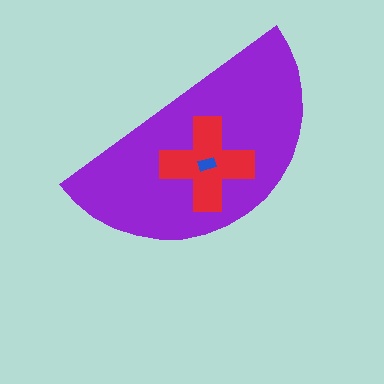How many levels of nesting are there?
3.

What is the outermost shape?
The purple semicircle.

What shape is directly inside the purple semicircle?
The red cross.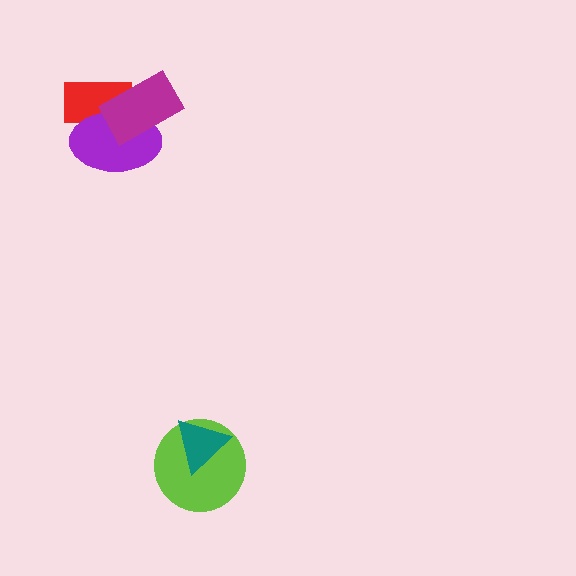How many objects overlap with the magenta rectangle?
2 objects overlap with the magenta rectangle.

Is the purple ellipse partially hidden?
Yes, it is partially covered by another shape.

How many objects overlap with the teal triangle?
1 object overlaps with the teal triangle.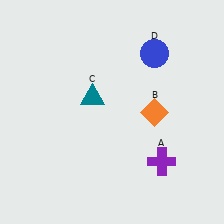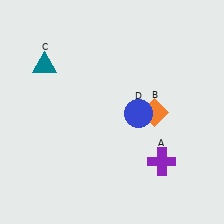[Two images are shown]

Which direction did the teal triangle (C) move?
The teal triangle (C) moved left.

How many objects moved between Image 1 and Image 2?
2 objects moved between the two images.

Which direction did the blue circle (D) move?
The blue circle (D) moved down.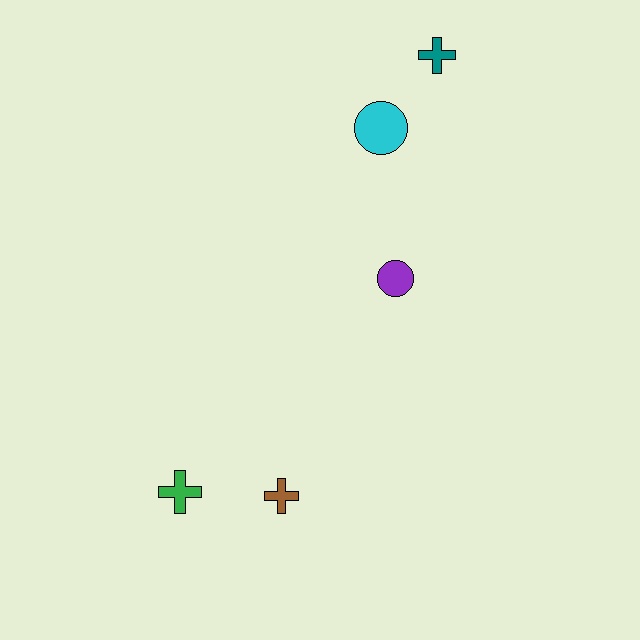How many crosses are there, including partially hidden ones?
There are 3 crosses.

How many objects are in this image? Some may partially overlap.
There are 5 objects.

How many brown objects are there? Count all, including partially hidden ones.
There is 1 brown object.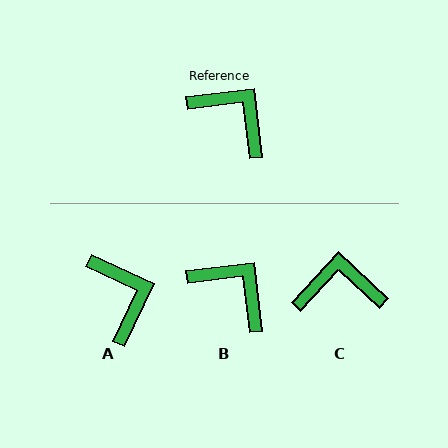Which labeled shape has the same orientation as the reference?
B.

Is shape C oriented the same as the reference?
No, it is off by about 41 degrees.